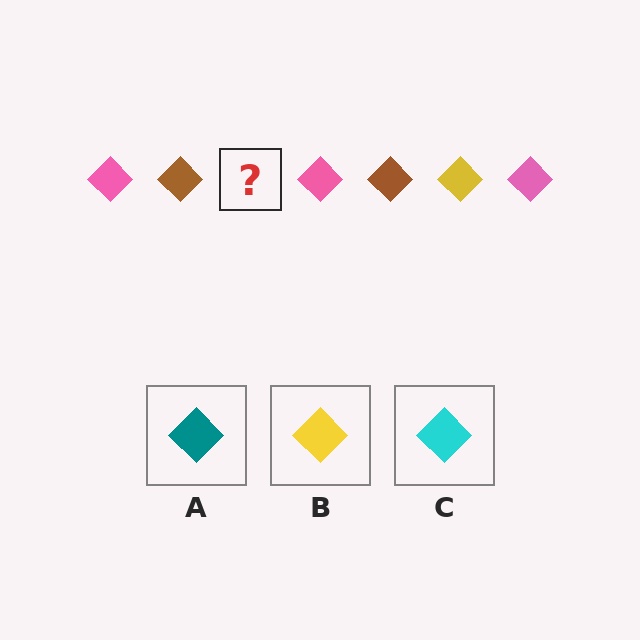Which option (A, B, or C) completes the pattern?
B.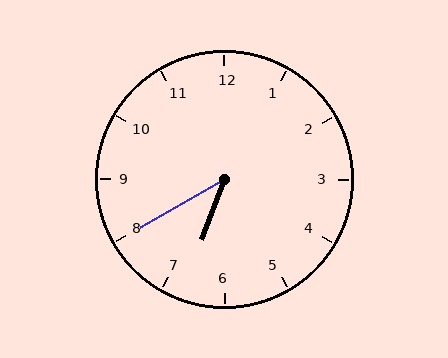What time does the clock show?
6:40.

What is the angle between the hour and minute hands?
Approximately 40 degrees.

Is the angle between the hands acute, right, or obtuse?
It is acute.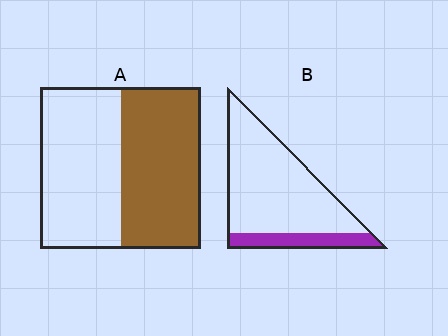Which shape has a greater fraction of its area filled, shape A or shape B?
Shape A.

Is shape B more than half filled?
No.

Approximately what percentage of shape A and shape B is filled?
A is approximately 50% and B is approximately 20%.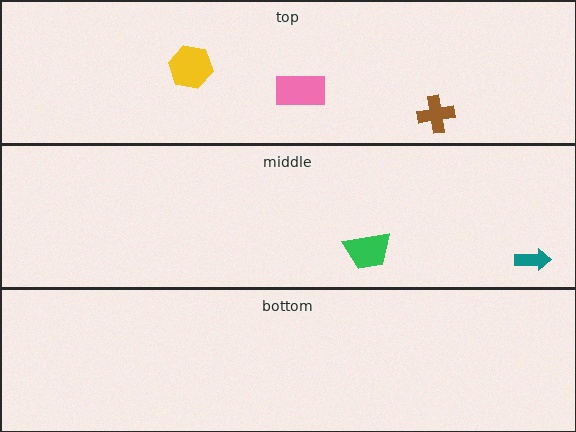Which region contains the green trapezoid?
The middle region.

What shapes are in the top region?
The pink rectangle, the yellow hexagon, the brown cross.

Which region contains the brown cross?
The top region.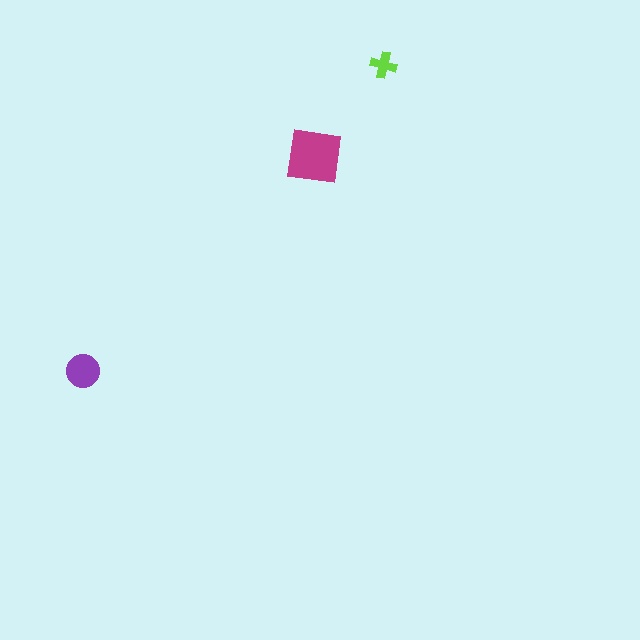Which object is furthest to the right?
The lime cross is rightmost.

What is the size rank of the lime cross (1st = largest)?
3rd.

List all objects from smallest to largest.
The lime cross, the purple circle, the magenta square.